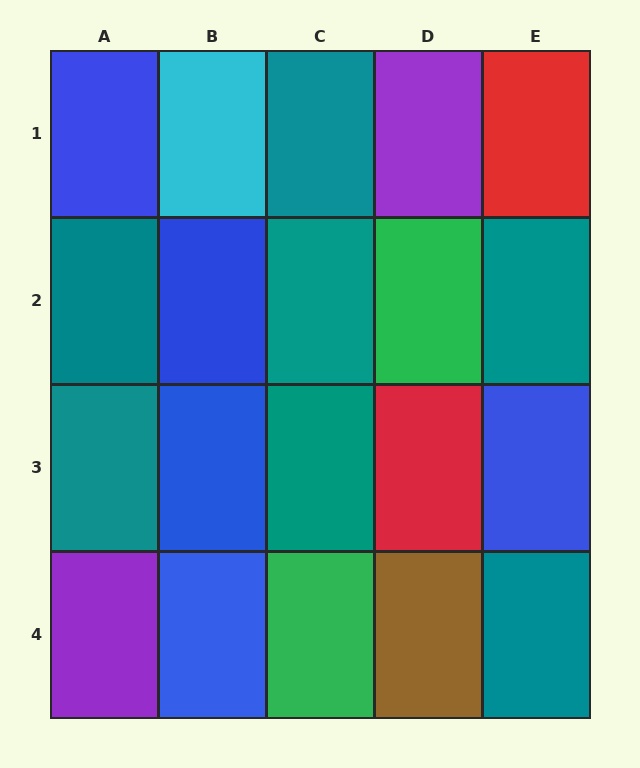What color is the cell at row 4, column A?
Purple.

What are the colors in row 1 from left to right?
Blue, cyan, teal, purple, red.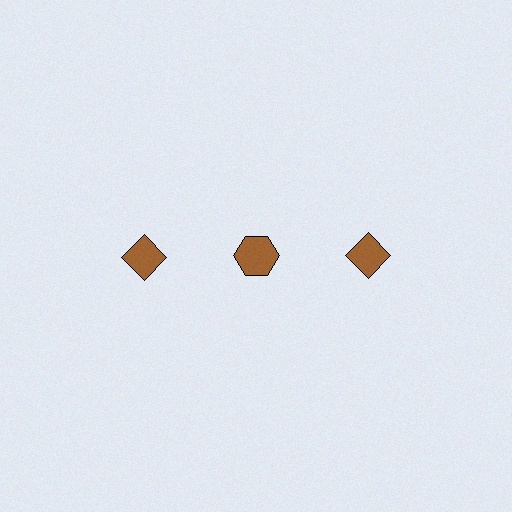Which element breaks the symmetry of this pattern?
The brown hexagon in the top row, second from left column breaks the symmetry. All other shapes are brown diamonds.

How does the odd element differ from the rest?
It has a different shape: hexagon instead of diamond.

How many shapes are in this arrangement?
There are 3 shapes arranged in a grid pattern.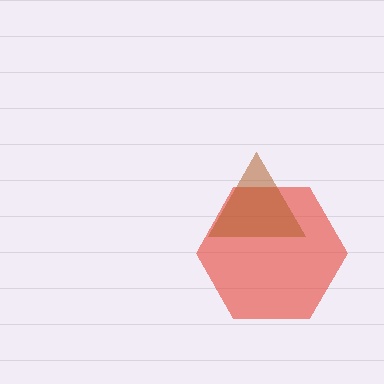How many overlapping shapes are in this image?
There are 2 overlapping shapes in the image.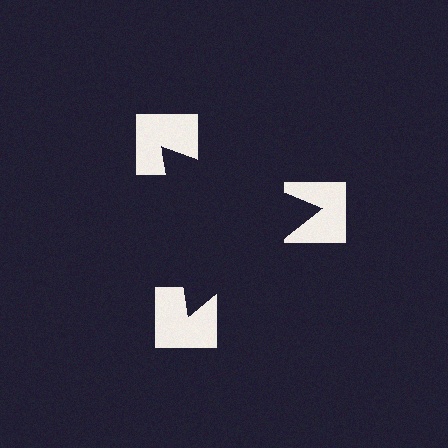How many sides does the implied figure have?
3 sides.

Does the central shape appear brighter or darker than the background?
It typically appears slightly darker than the background, even though no actual brightness change is drawn.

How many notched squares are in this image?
There are 3 — one at each vertex of the illusory triangle.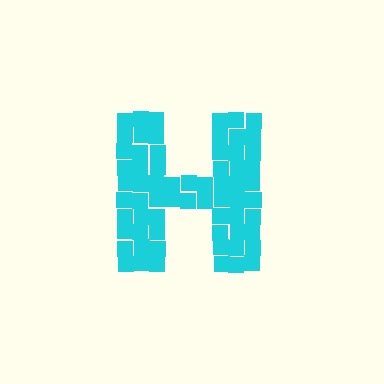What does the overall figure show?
The overall figure shows the letter H.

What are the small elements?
The small elements are squares.